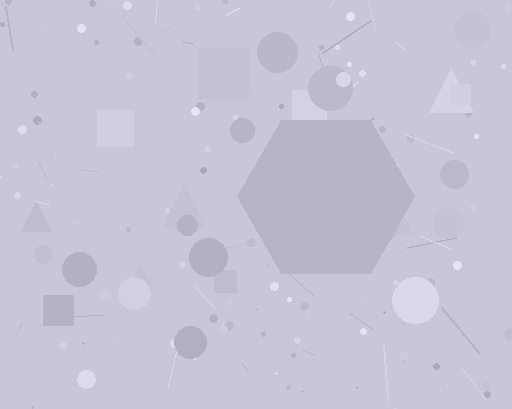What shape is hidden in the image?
A hexagon is hidden in the image.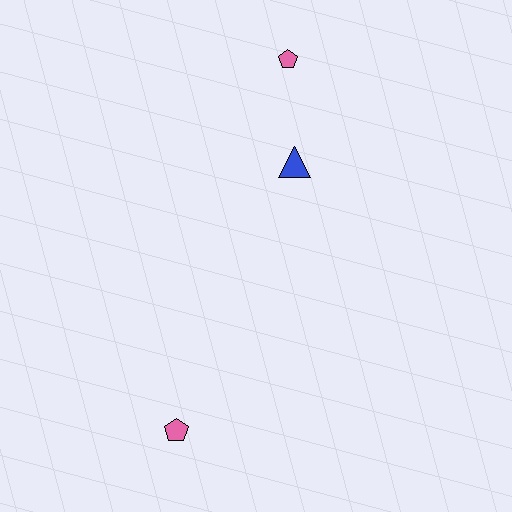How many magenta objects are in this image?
There are no magenta objects.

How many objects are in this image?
There are 3 objects.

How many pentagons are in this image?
There are 2 pentagons.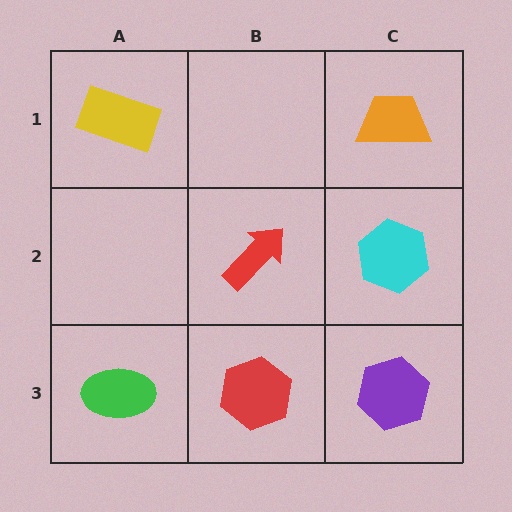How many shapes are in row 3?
3 shapes.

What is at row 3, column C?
A purple hexagon.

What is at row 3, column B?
A red hexagon.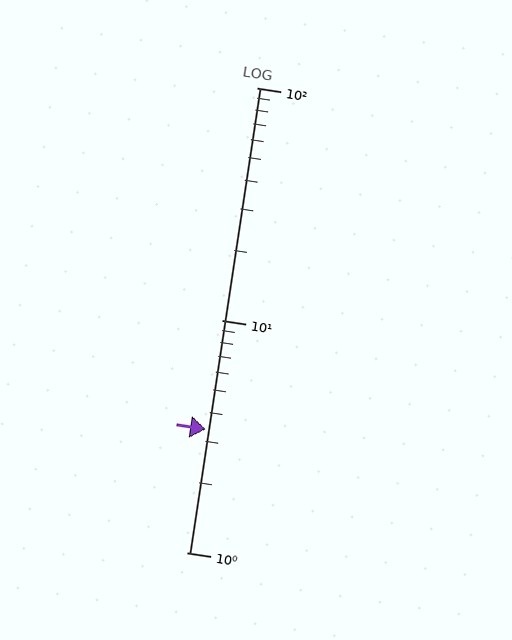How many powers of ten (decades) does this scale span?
The scale spans 2 decades, from 1 to 100.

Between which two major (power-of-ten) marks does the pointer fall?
The pointer is between 1 and 10.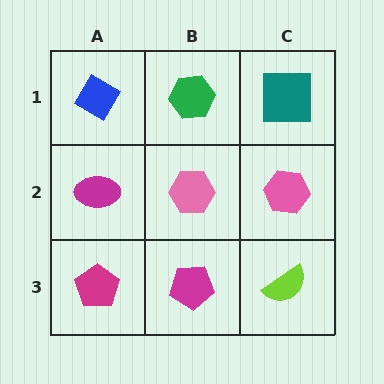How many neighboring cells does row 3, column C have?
2.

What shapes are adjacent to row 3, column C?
A pink hexagon (row 2, column C), a magenta pentagon (row 3, column B).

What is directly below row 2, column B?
A magenta pentagon.